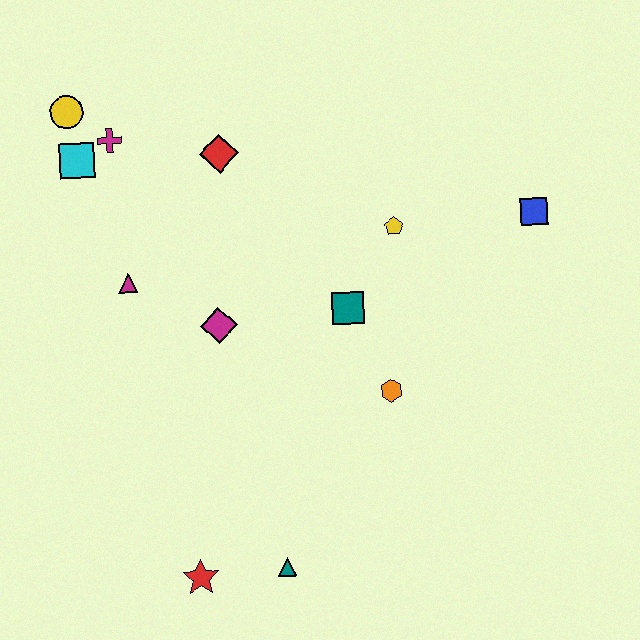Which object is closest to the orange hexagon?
The teal square is closest to the orange hexagon.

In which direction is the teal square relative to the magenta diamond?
The teal square is to the right of the magenta diamond.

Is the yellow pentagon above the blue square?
No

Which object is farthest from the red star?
The blue square is farthest from the red star.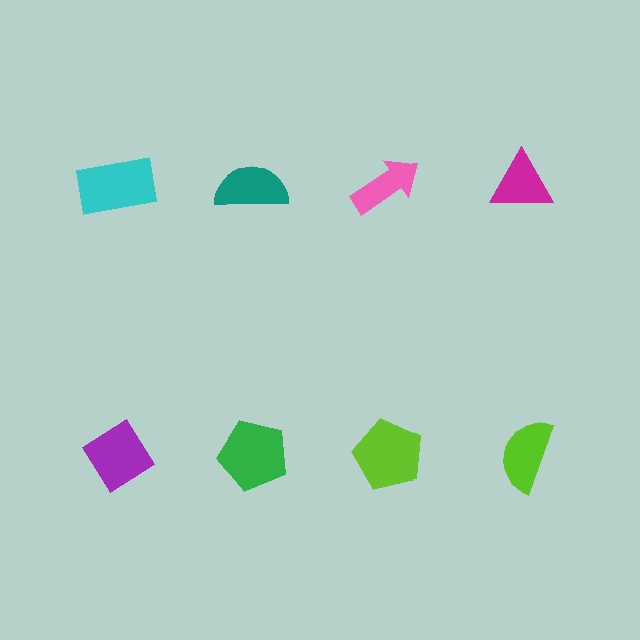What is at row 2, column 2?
A green pentagon.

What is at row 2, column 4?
A lime semicircle.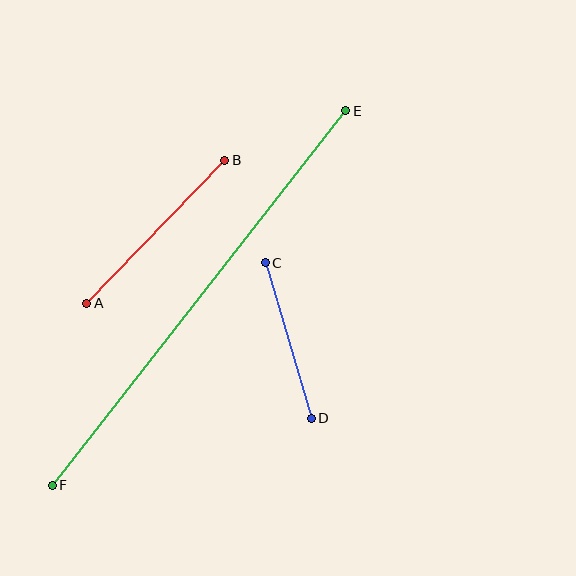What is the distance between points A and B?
The distance is approximately 198 pixels.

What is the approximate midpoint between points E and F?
The midpoint is at approximately (199, 298) pixels.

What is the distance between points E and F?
The distance is approximately 475 pixels.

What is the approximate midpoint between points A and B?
The midpoint is at approximately (156, 232) pixels.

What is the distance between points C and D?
The distance is approximately 162 pixels.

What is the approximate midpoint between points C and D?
The midpoint is at approximately (288, 341) pixels.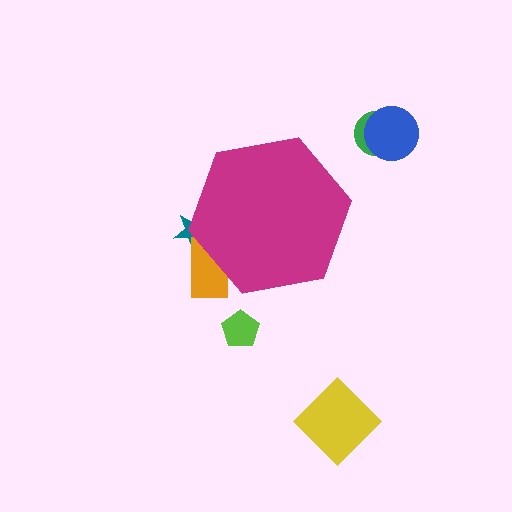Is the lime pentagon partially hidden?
No, the lime pentagon is fully visible.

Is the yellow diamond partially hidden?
No, the yellow diamond is fully visible.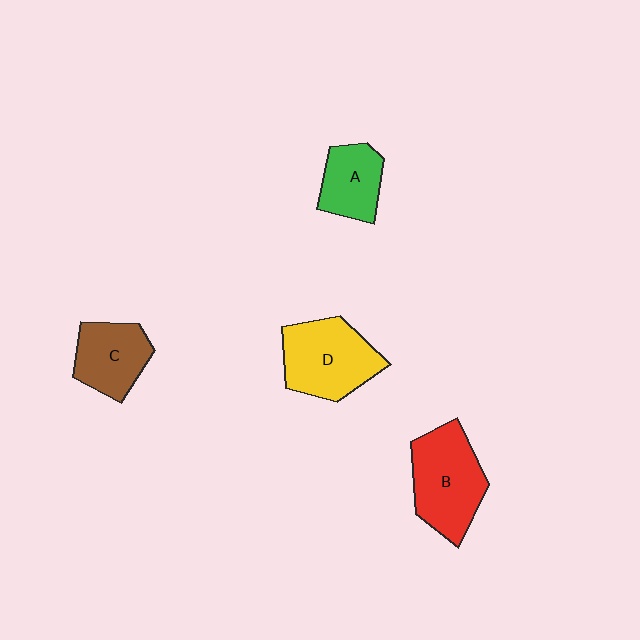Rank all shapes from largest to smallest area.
From largest to smallest: B (red), D (yellow), C (brown), A (green).